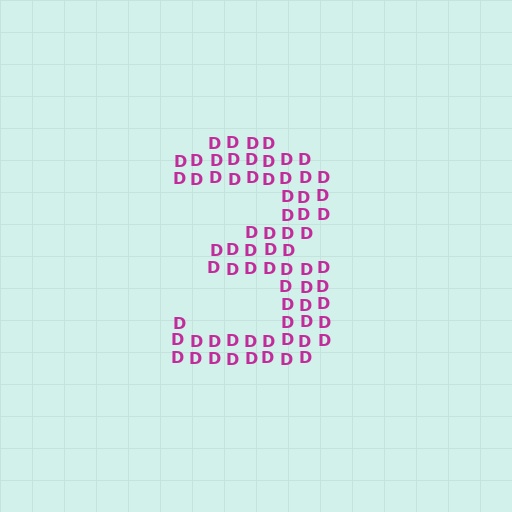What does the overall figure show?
The overall figure shows the digit 3.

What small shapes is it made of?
It is made of small letter D's.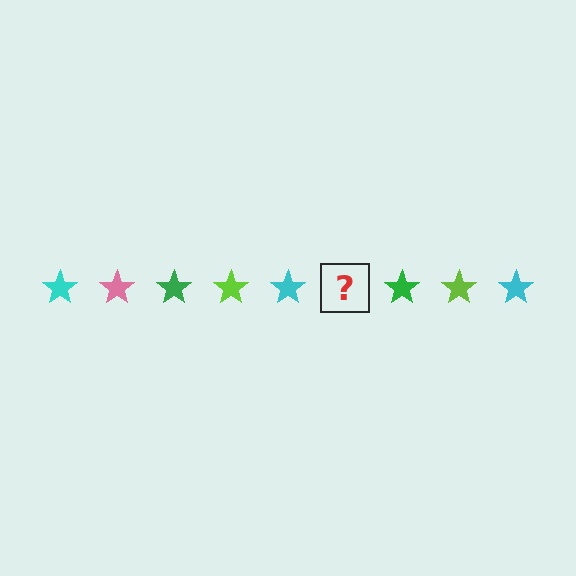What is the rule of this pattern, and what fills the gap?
The rule is that the pattern cycles through cyan, pink, green, lime stars. The gap should be filled with a pink star.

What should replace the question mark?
The question mark should be replaced with a pink star.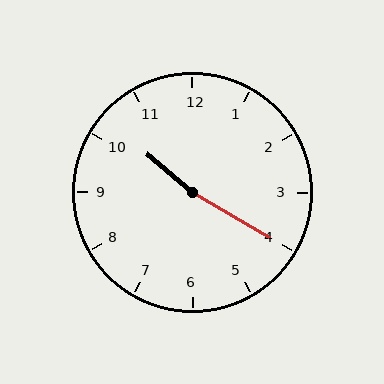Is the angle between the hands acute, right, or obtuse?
It is obtuse.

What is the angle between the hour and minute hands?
Approximately 170 degrees.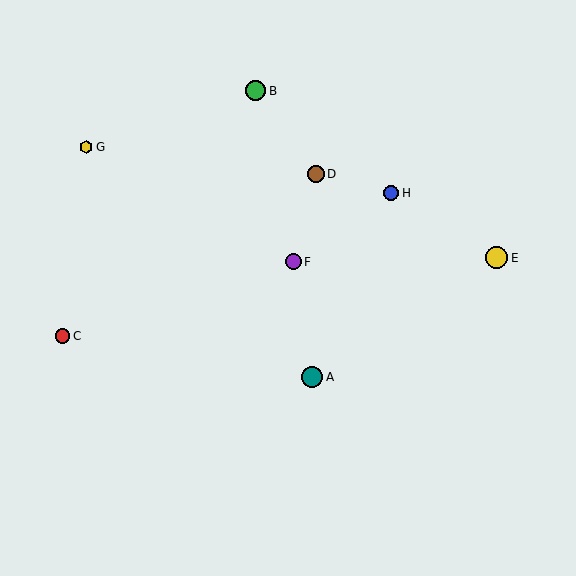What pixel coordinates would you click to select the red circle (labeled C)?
Click at (63, 336) to select the red circle C.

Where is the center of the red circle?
The center of the red circle is at (63, 336).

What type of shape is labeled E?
Shape E is a yellow circle.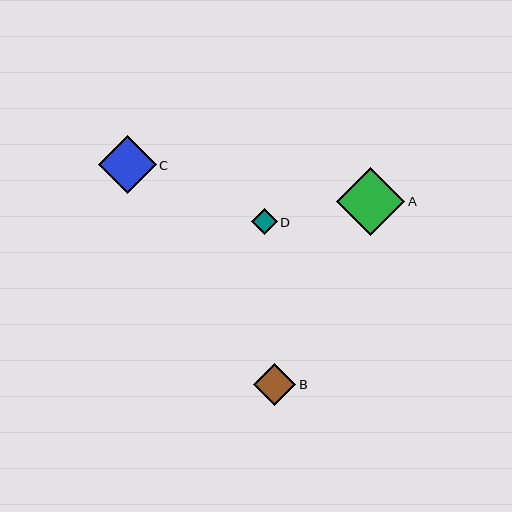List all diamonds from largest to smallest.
From largest to smallest: A, C, B, D.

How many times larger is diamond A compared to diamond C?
Diamond A is approximately 1.2 times the size of diamond C.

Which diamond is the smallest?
Diamond D is the smallest with a size of approximately 26 pixels.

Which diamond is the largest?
Diamond A is the largest with a size of approximately 68 pixels.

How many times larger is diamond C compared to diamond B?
Diamond C is approximately 1.3 times the size of diamond B.